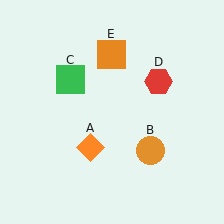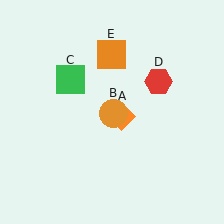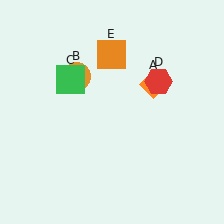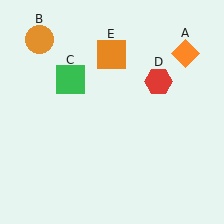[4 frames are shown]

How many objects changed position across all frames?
2 objects changed position: orange diamond (object A), orange circle (object B).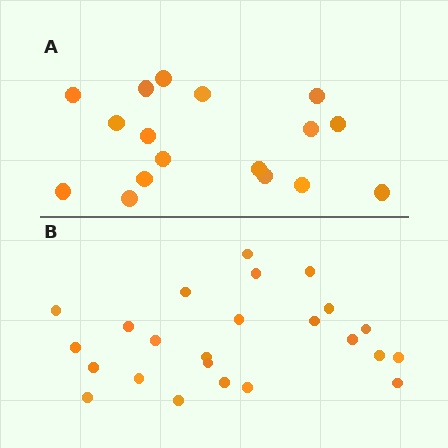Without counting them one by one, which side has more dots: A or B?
Region B (the bottom region) has more dots.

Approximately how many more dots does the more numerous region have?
Region B has roughly 8 or so more dots than region A.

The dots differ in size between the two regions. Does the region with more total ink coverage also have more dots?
No. Region A has more total ink coverage because its dots are larger, but region B actually contains more individual dots. Total area can be misleading — the number of items is what matters here.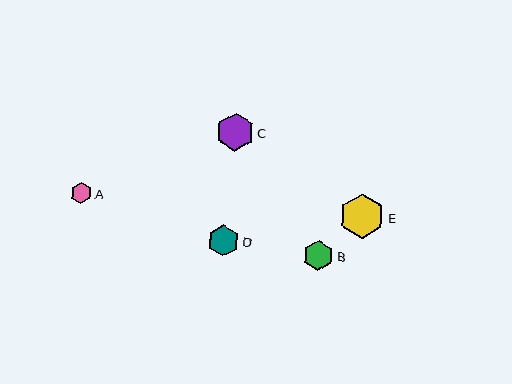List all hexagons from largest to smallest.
From largest to smallest: E, C, D, B, A.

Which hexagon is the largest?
Hexagon E is the largest with a size of approximately 45 pixels.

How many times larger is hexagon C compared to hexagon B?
Hexagon C is approximately 1.3 times the size of hexagon B.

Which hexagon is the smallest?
Hexagon A is the smallest with a size of approximately 21 pixels.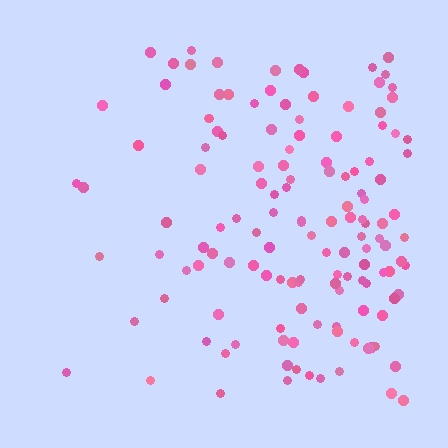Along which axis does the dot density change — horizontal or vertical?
Horizontal.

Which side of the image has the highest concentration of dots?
The right.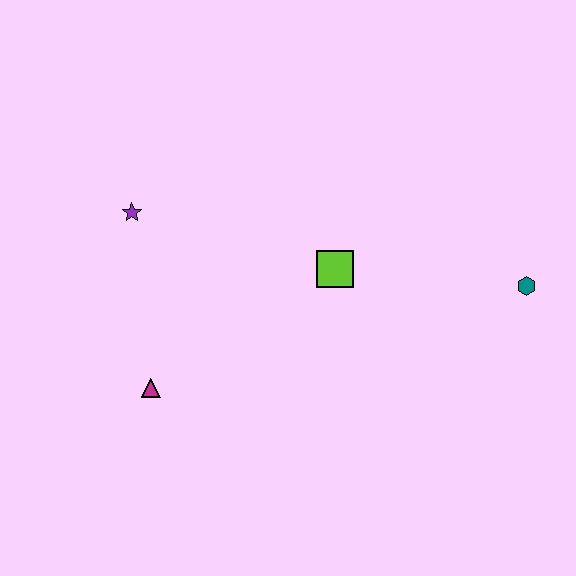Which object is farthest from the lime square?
The magenta triangle is farthest from the lime square.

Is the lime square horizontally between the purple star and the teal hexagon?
Yes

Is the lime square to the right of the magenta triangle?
Yes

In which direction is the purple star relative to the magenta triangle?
The purple star is above the magenta triangle.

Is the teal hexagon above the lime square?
No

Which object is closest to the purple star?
The magenta triangle is closest to the purple star.